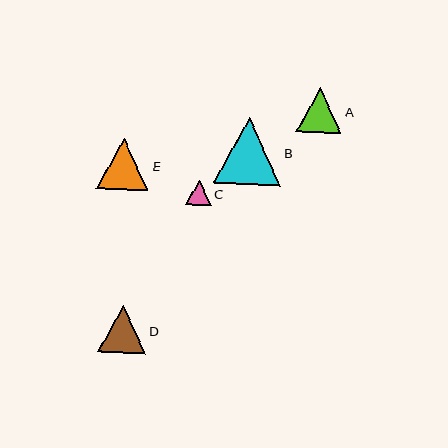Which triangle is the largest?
Triangle B is the largest with a size of approximately 67 pixels.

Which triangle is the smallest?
Triangle C is the smallest with a size of approximately 25 pixels.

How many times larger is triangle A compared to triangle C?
Triangle A is approximately 1.8 times the size of triangle C.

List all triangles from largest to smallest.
From largest to smallest: B, E, D, A, C.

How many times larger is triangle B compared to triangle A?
Triangle B is approximately 1.5 times the size of triangle A.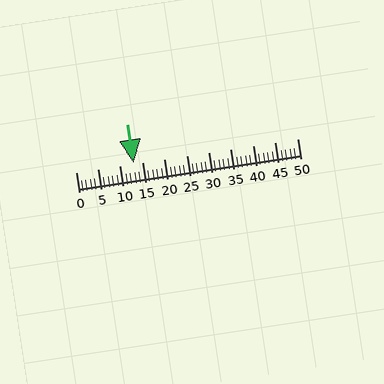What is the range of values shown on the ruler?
The ruler shows values from 0 to 50.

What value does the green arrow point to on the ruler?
The green arrow points to approximately 13.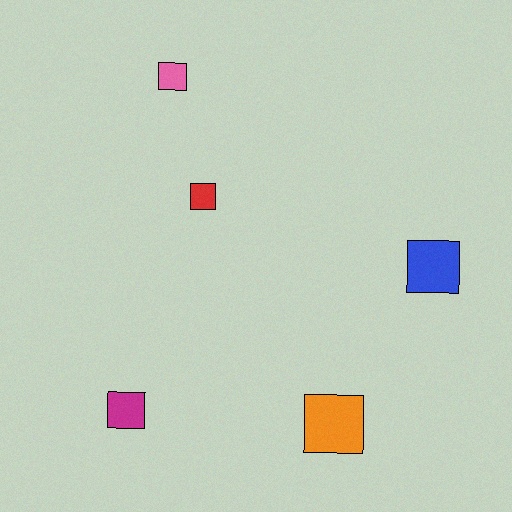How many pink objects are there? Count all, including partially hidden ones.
There is 1 pink object.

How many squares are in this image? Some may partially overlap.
There are 5 squares.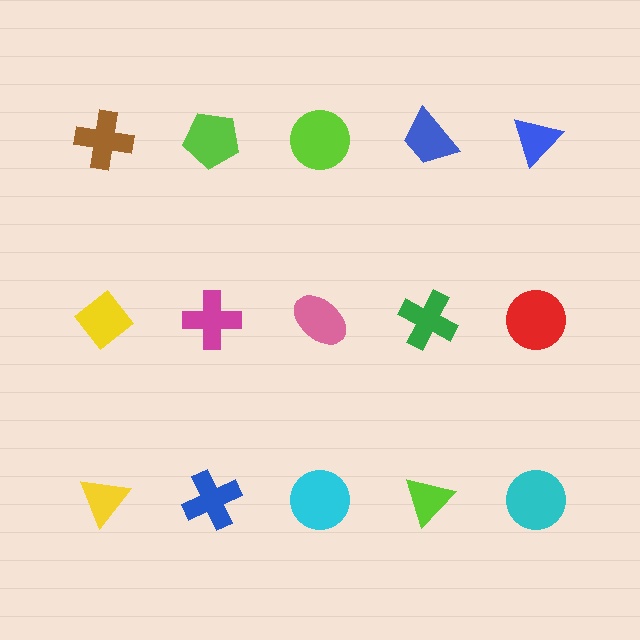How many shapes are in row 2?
5 shapes.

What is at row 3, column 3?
A cyan circle.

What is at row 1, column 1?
A brown cross.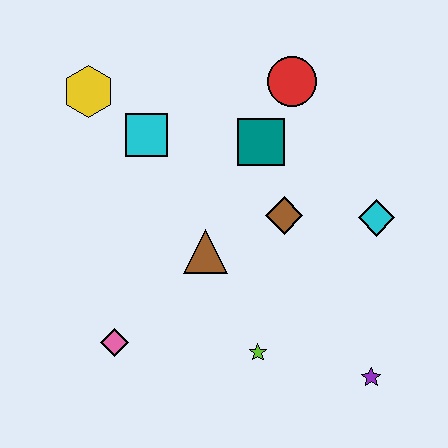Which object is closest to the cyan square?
The yellow hexagon is closest to the cyan square.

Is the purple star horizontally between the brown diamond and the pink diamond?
No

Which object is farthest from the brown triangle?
The purple star is farthest from the brown triangle.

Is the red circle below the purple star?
No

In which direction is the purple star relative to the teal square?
The purple star is below the teal square.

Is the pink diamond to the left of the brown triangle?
Yes